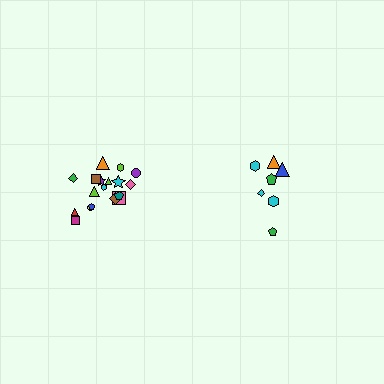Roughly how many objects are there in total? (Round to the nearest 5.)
Roughly 25 objects in total.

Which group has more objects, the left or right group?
The left group.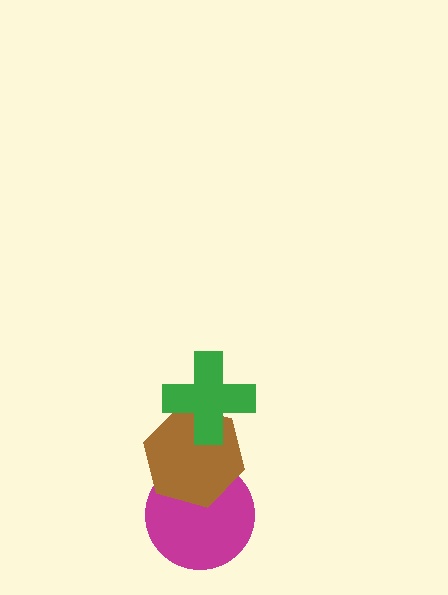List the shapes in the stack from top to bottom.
From top to bottom: the green cross, the brown hexagon, the magenta circle.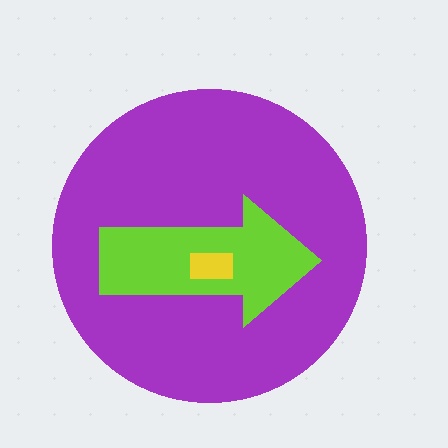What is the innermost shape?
The yellow rectangle.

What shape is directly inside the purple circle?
The lime arrow.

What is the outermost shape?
The purple circle.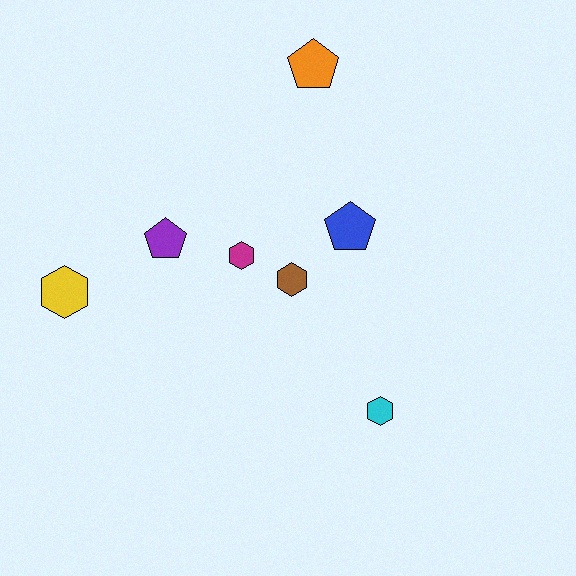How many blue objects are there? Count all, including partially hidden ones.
There is 1 blue object.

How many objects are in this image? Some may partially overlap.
There are 7 objects.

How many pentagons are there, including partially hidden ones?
There are 3 pentagons.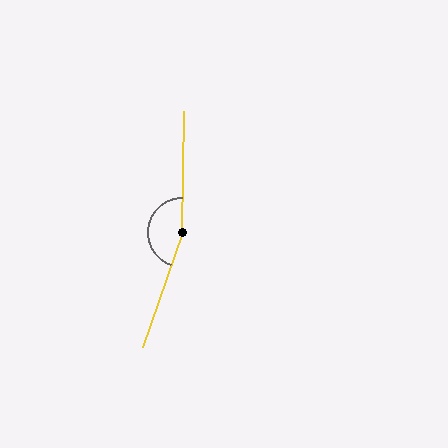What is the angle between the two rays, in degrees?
Approximately 162 degrees.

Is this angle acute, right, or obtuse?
It is obtuse.